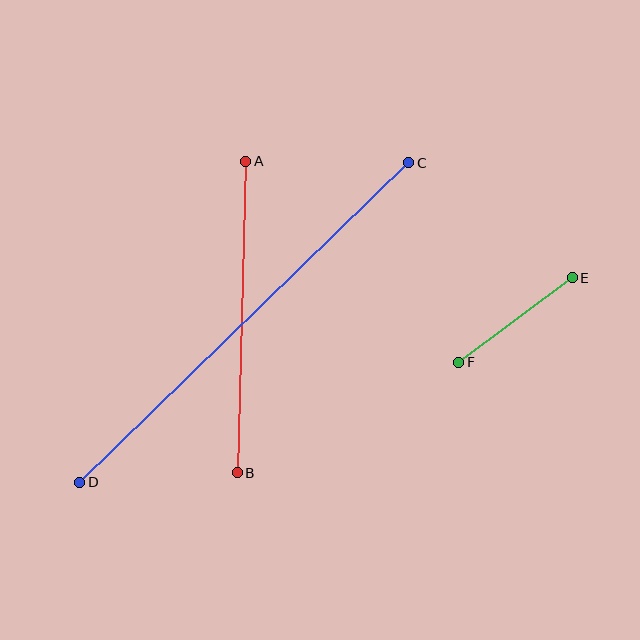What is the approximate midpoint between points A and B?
The midpoint is at approximately (242, 317) pixels.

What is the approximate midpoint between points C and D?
The midpoint is at approximately (244, 322) pixels.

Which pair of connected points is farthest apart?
Points C and D are farthest apart.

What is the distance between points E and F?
The distance is approximately 142 pixels.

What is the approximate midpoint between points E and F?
The midpoint is at approximately (515, 320) pixels.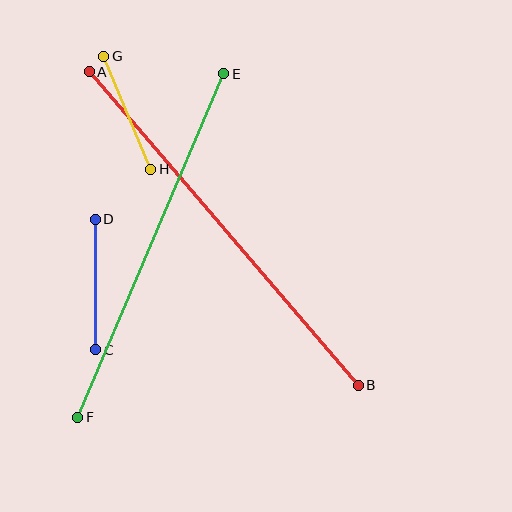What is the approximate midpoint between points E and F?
The midpoint is at approximately (151, 245) pixels.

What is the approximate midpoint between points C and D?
The midpoint is at approximately (95, 284) pixels.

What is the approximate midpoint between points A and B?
The midpoint is at approximately (224, 229) pixels.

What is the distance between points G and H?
The distance is approximately 122 pixels.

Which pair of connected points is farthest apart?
Points A and B are farthest apart.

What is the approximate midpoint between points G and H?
The midpoint is at approximately (127, 113) pixels.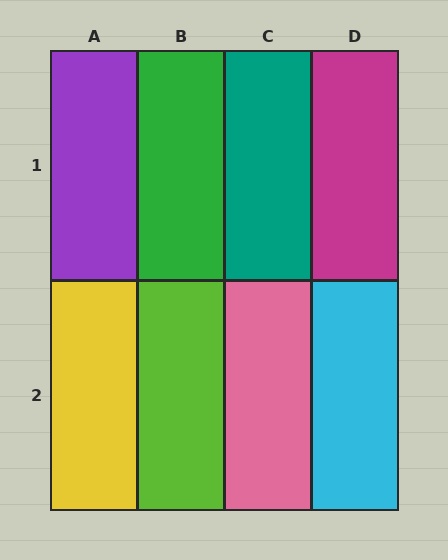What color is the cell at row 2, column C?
Pink.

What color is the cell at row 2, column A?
Yellow.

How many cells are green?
1 cell is green.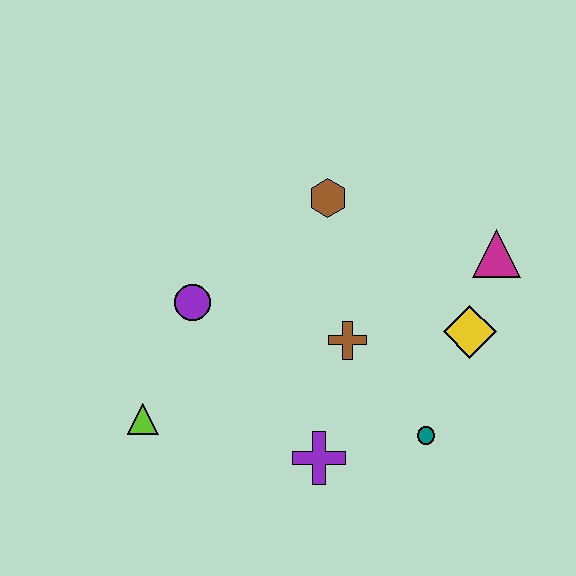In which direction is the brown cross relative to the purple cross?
The brown cross is above the purple cross.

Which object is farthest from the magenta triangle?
The lime triangle is farthest from the magenta triangle.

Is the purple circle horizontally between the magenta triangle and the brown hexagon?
No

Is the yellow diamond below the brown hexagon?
Yes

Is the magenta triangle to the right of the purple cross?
Yes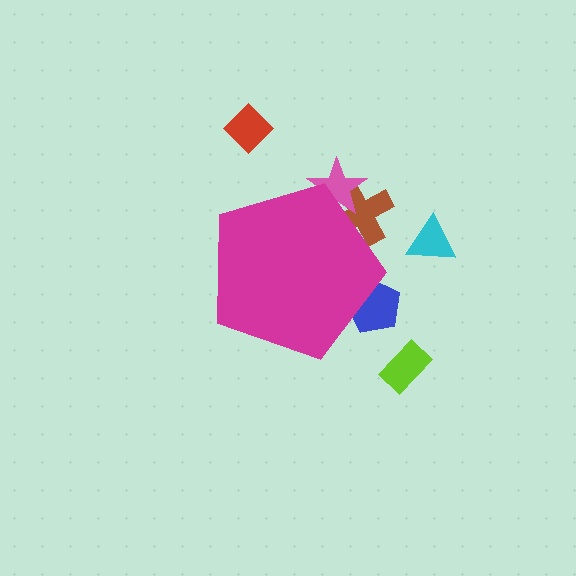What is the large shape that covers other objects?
A magenta pentagon.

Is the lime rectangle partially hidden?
No, the lime rectangle is fully visible.